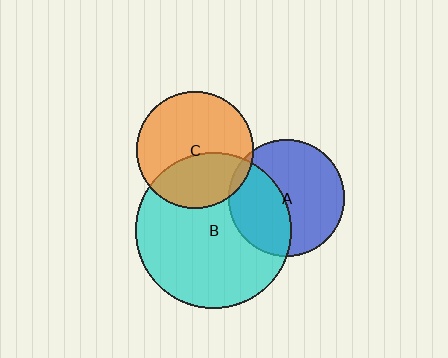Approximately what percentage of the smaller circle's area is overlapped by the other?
Approximately 5%.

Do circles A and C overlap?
Yes.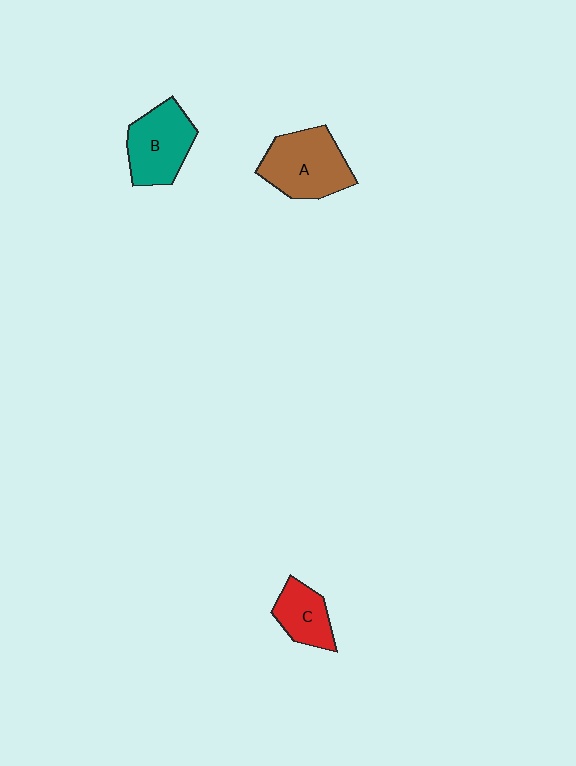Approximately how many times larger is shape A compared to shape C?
Approximately 1.7 times.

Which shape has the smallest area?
Shape C (red).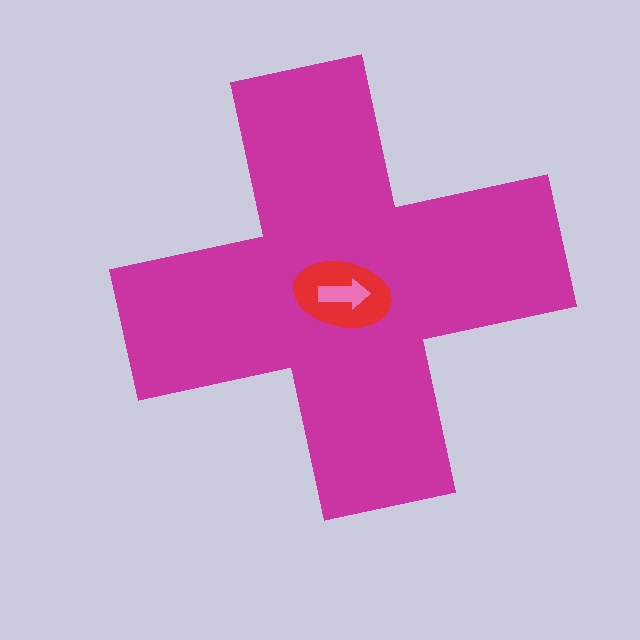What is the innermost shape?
The pink arrow.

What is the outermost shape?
The magenta cross.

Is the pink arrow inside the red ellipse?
Yes.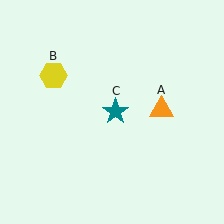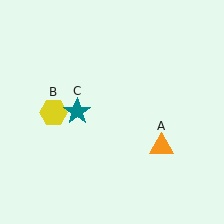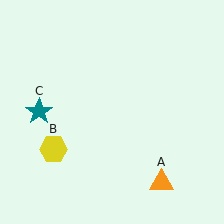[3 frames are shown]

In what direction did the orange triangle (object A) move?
The orange triangle (object A) moved down.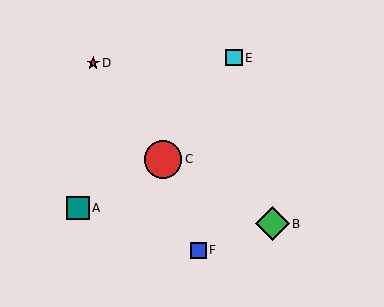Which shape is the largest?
The red circle (labeled C) is the largest.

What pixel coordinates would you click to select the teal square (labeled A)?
Click at (78, 208) to select the teal square A.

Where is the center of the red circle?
The center of the red circle is at (163, 159).